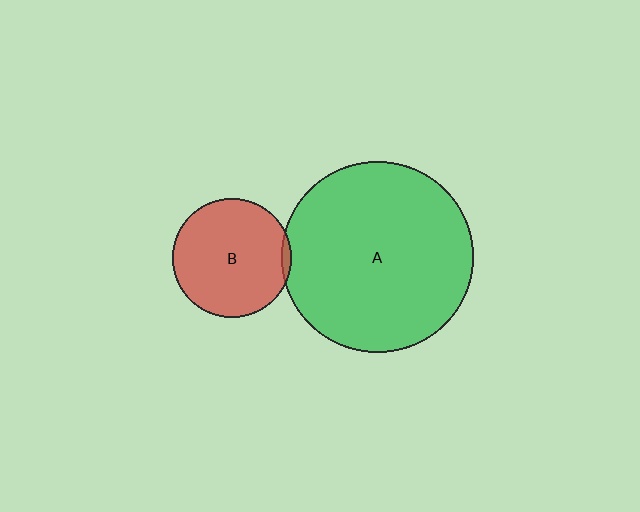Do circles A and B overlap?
Yes.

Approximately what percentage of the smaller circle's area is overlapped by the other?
Approximately 5%.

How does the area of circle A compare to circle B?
Approximately 2.6 times.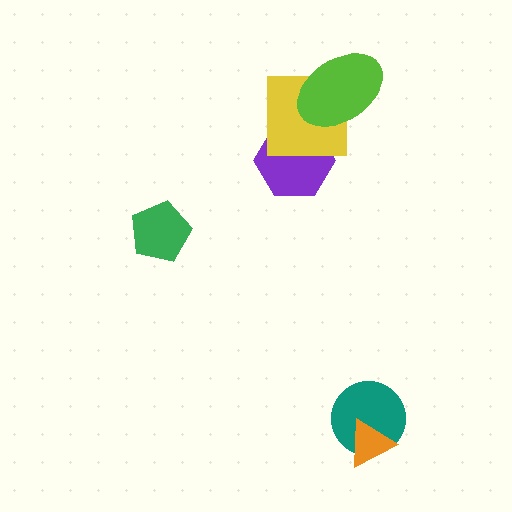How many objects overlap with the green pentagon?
0 objects overlap with the green pentagon.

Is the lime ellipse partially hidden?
No, no other shape covers it.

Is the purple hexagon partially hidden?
Yes, it is partially covered by another shape.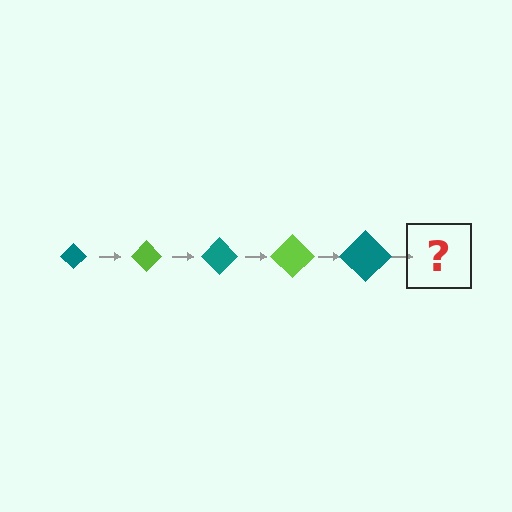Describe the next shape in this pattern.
It should be a lime diamond, larger than the previous one.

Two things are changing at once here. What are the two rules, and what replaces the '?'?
The two rules are that the diamond grows larger each step and the color cycles through teal and lime. The '?' should be a lime diamond, larger than the previous one.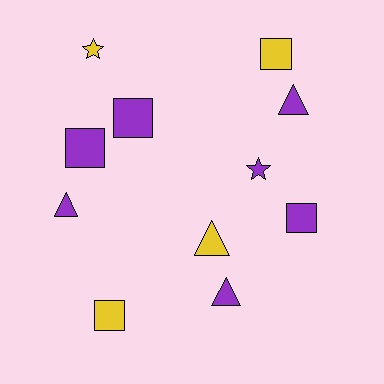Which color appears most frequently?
Purple, with 7 objects.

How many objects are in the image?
There are 11 objects.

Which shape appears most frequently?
Square, with 5 objects.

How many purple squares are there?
There are 3 purple squares.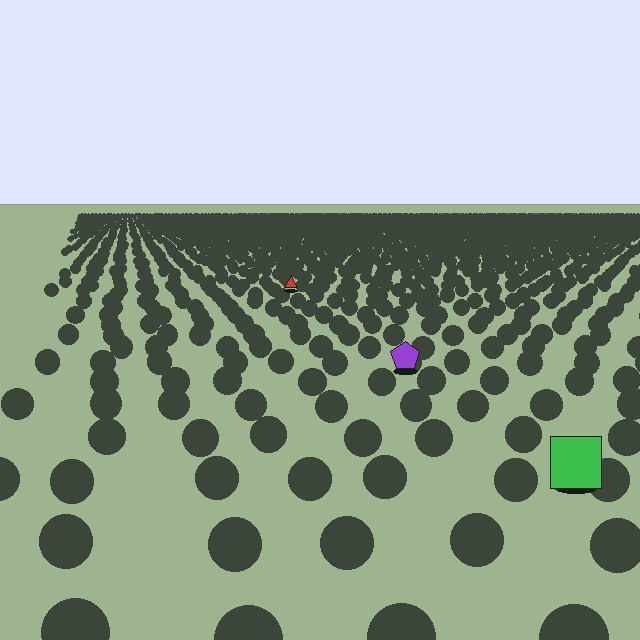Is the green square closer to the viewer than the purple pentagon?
Yes. The green square is closer — you can tell from the texture gradient: the ground texture is coarser near it.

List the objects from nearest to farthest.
From nearest to farthest: the green square, the purple pentagon, the red triangle.